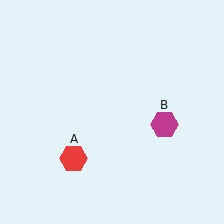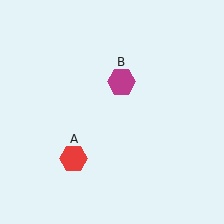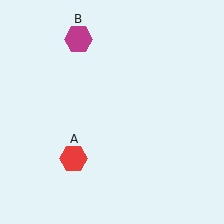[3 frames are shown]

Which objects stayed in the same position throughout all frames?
Red hexagon (object A) remained stationary.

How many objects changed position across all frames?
1 object changed position: magenta hexagon (object B).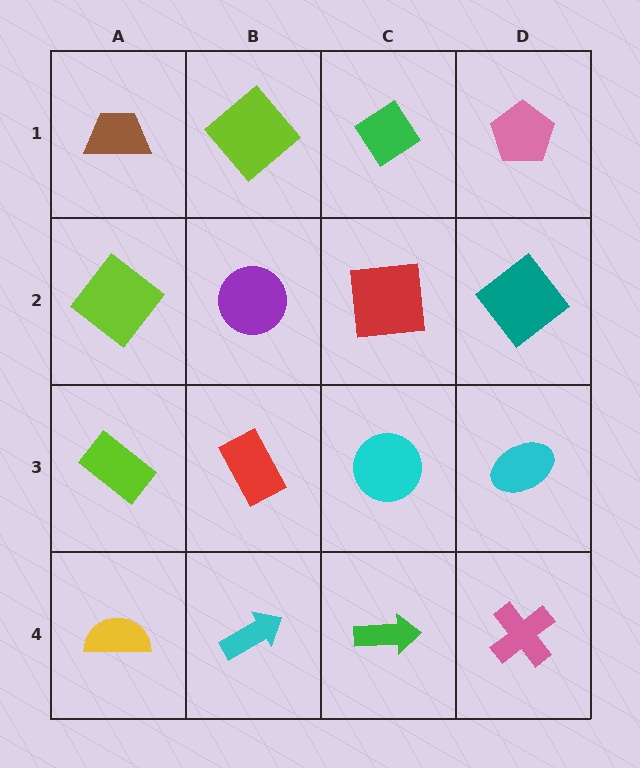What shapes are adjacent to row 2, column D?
A pink pentagon (row 1, column D), a cyan ellipse (row 3, column D), a red square (row 2, column C).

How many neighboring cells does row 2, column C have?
4.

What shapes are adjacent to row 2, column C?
A green diamond (row 1, column C), a cyan circle (row 3, column C), a purple circle (row 2, column B), a teal diamond (row 2, column D).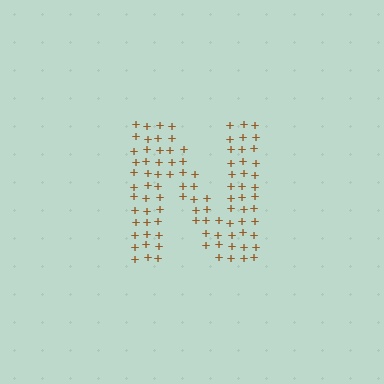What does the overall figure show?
The overall figure shows the letter N.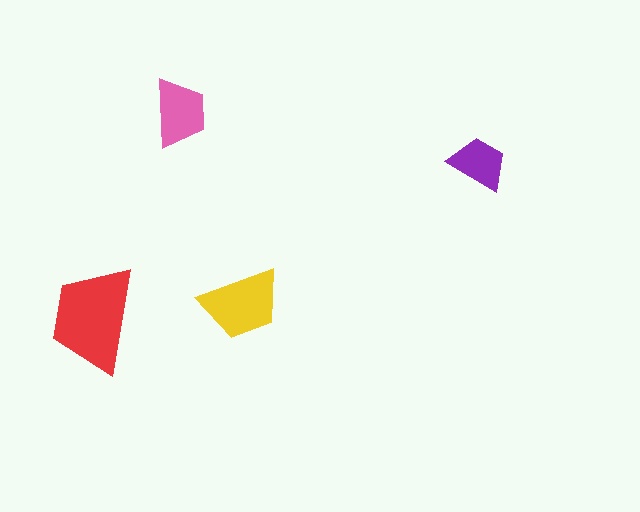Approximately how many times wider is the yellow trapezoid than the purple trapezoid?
About 1.5 times wider.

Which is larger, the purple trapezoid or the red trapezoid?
The red one.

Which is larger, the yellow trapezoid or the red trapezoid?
The red one.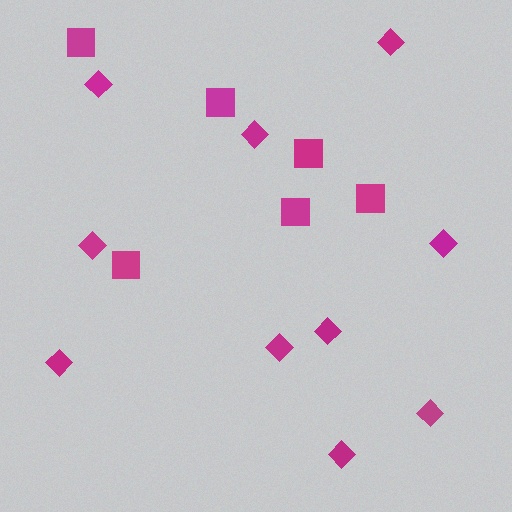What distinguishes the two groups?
There are 2 groups: one group of squares (6) and one group of diamonds (10).